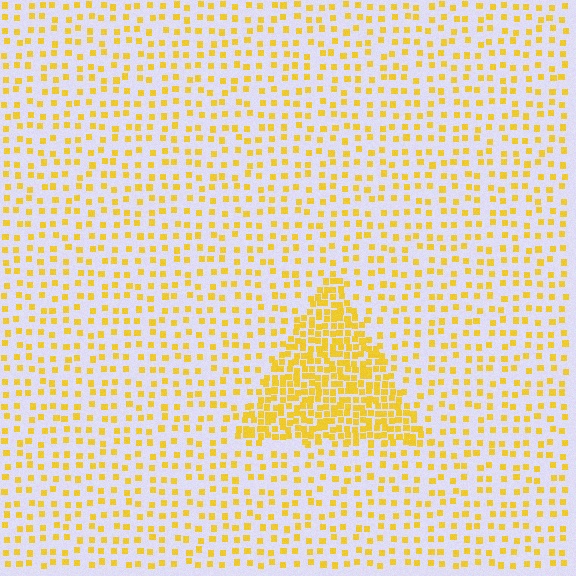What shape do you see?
I see a triangle.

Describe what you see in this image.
The image contains small yellow elements arranged at two different densities. A triangle-shaped region is visible where the elements are more densely packed than the surrounding area.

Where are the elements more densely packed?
The elements are more densely packed inside the triangle boundary.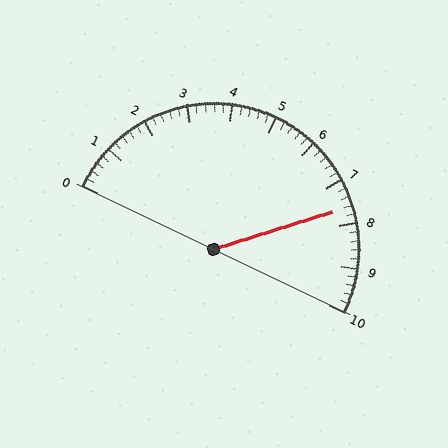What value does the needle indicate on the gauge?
The needle indicates approximately 7.6.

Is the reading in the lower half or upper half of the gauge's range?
The reading is in the upper half of the range (0 to 10).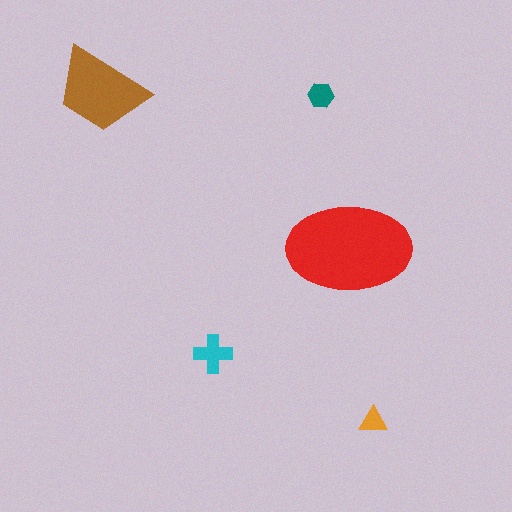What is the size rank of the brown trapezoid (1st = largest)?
2nd.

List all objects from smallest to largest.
The orange triangle, the teal hexagon, the cyan cross, the brown trapezoid, the red ellipse.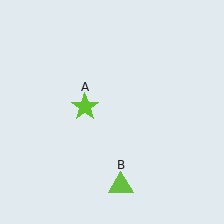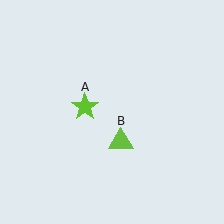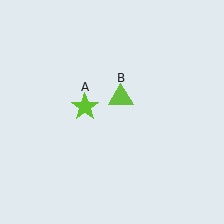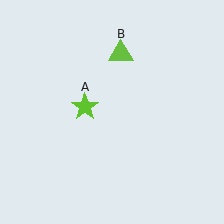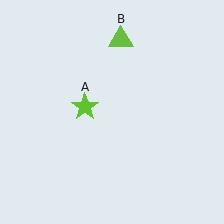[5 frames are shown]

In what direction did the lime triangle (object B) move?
The lime triangle (object B) moved up.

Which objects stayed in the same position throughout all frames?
Lime star (object A) remained stationary.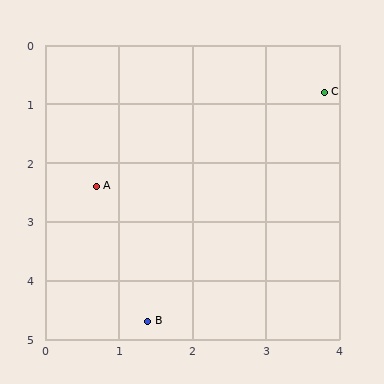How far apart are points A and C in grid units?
Points A and C are about 3.5 grid units apart.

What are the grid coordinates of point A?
Point A is at approximately (0.7, 2.4).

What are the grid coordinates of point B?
Point B is at approximately (1.4, 4.7).